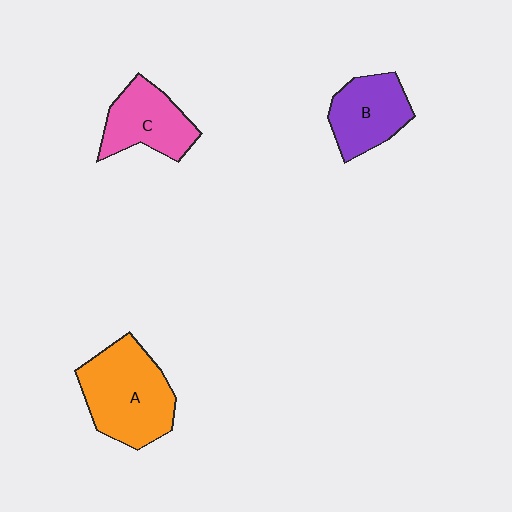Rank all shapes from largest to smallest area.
From largest to smallest: A (orange), C (pink), B (purple).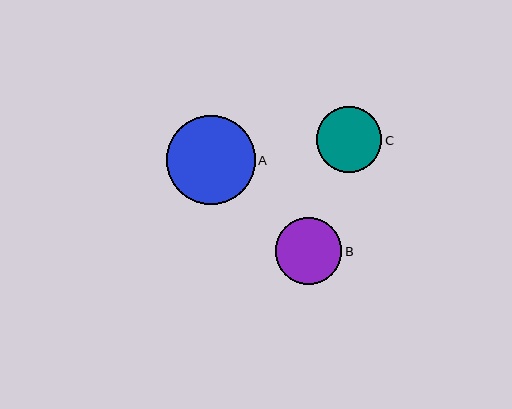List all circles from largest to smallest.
From largest to smallest: A, B, C.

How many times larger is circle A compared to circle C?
Circle A is approximately 1.4 times the size of circle C.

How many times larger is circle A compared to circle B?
Circle A is approximately 1.3 times the size of circle B.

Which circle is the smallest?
Circle C is the smallest with a size of approximately 65 pixels.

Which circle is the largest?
Circle A is the largest with a size of approximately 89 pixels.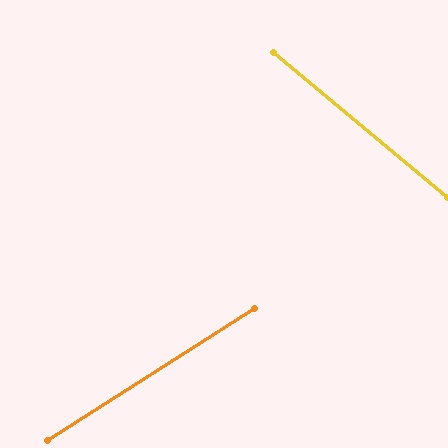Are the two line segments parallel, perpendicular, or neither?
Neither parallel nor perpendicular — they differ by about 72°.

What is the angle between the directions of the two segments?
Approximately 72 degrees.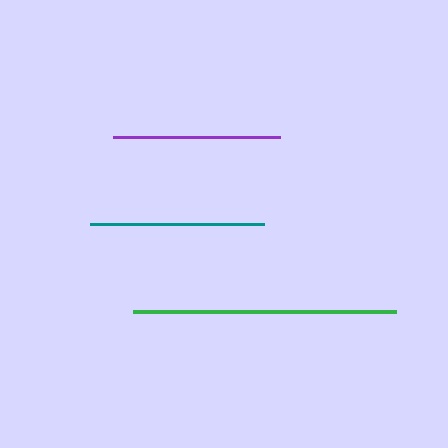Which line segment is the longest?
The green line is the longest at approximately 263 pixels.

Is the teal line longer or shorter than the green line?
The green line is longer than the teal line.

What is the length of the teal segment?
The teal segment is approximately 174 pixels long.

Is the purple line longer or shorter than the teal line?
The teal line is longer than the purple line.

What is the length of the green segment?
The green segment is approximately 263 pixels long.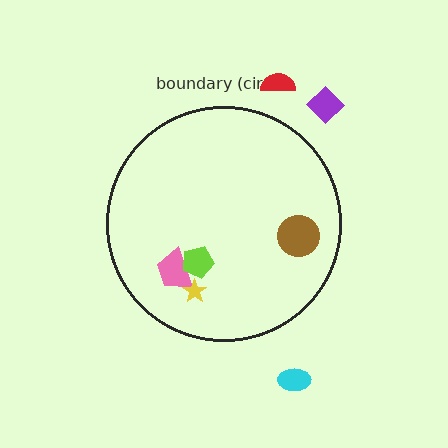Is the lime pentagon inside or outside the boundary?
Inside.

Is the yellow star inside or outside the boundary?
Inside.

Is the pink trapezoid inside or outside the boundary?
Inside.